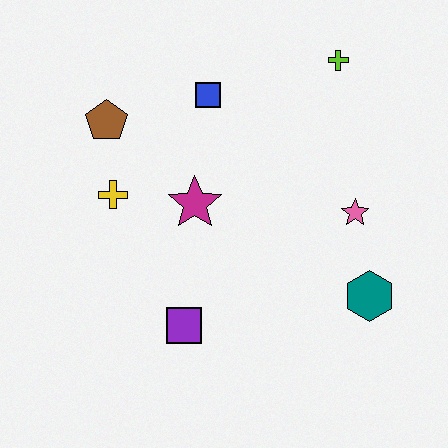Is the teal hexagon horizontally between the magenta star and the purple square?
No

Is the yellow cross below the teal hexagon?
No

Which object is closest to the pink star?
The teal hexagon is closest to the pink star.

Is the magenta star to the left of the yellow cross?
No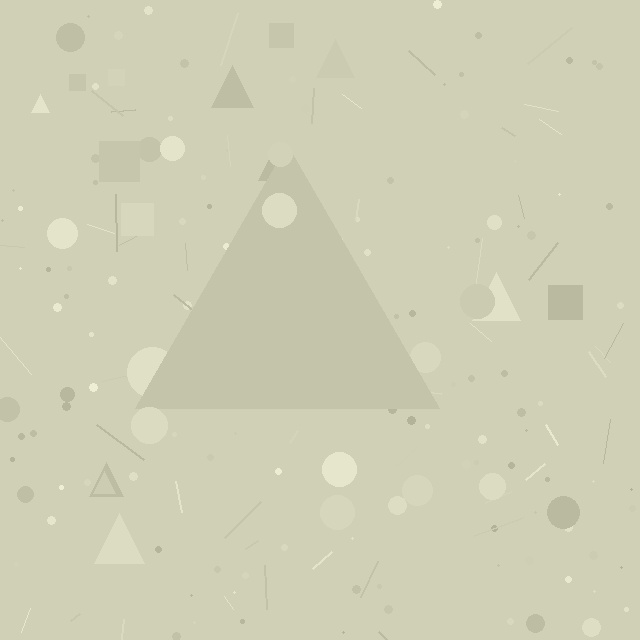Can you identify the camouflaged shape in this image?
The camouflaged shape is a triangle.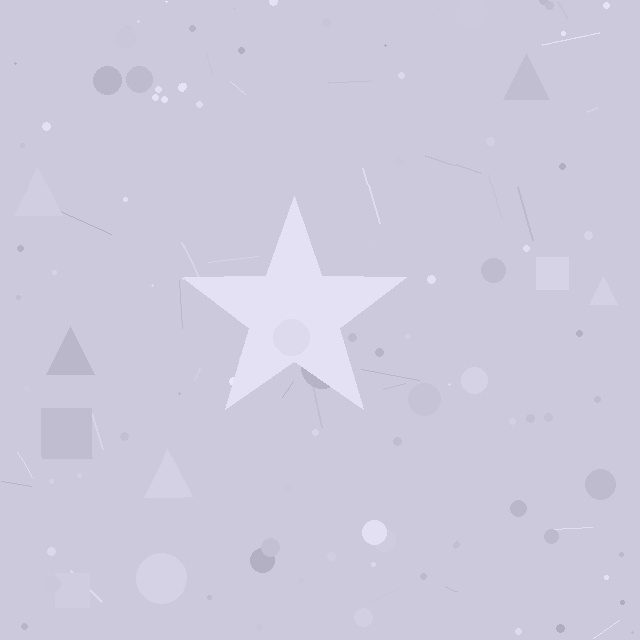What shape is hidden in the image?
A star is hidden in the image.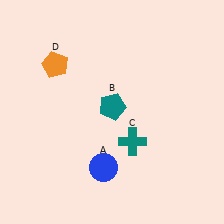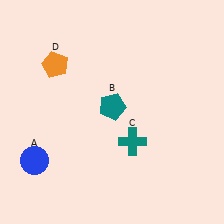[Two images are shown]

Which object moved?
The blue circle (A) moved left.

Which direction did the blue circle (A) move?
The blue circle (A) moved left.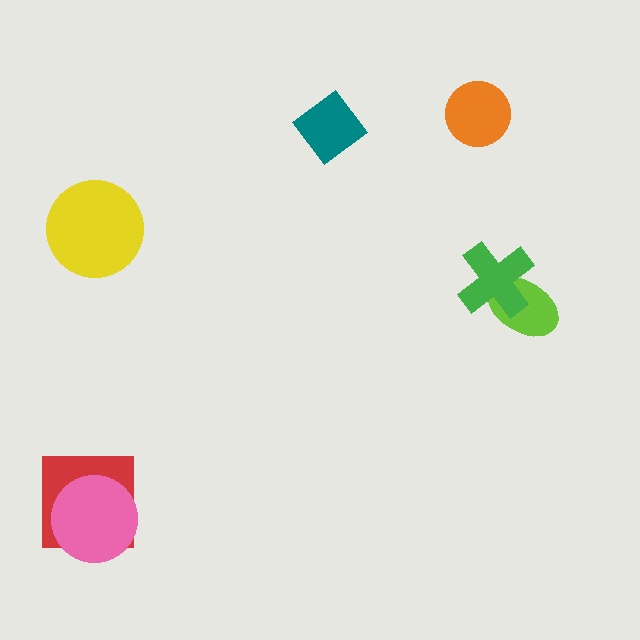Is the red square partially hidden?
Yes, it is partially covered by another shape.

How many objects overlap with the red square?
1 object overlaps with the red square.